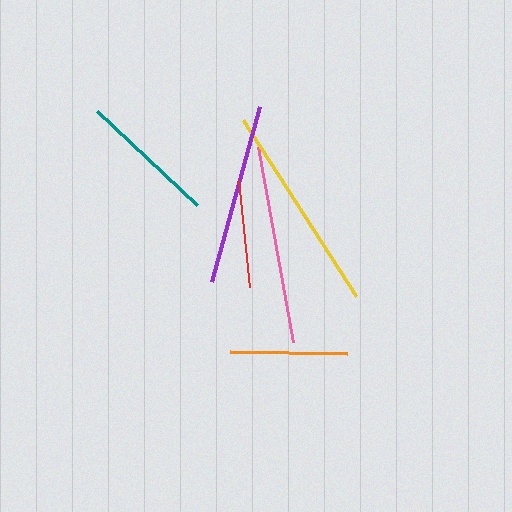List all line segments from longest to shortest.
From longest to shortest: yellow, pink, purple, teal, orange, red.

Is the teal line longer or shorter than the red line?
The teal line is longer than the red line.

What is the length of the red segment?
The red segment is approximately 108 pixels long.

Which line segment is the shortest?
The red line is the shortest at approximately 108 pixels.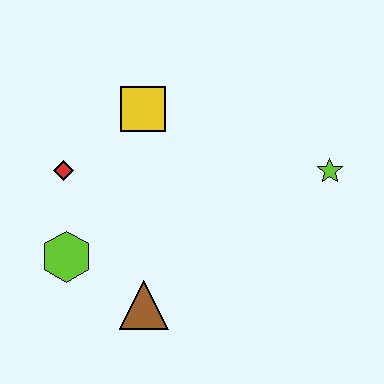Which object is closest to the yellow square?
The red diamond is closest to the yellow square.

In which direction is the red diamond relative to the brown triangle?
The red diamond is above the brown triangle.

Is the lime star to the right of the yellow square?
Yes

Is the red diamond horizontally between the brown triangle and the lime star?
No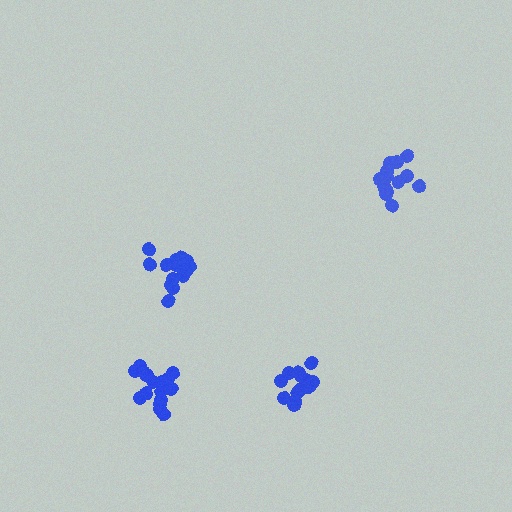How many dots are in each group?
Group 1: 16 dots, Group 2: 14 dots, Group 3: 13 dots, Group 4: 17 dots (60 total).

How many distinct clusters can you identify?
There are 4 distinct clusters.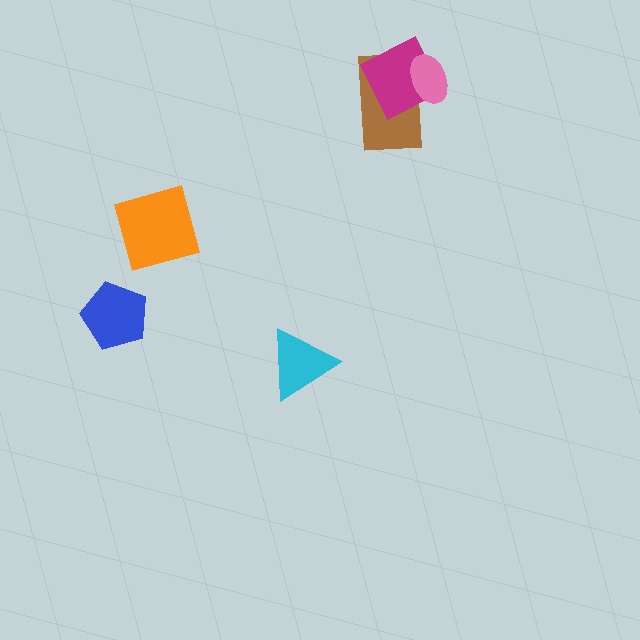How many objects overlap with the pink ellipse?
2 objects overlap with the pink ellipse.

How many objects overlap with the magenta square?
2 objects overlap with the magenta square.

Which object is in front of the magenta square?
The pink ellipse is in front of the magenta square.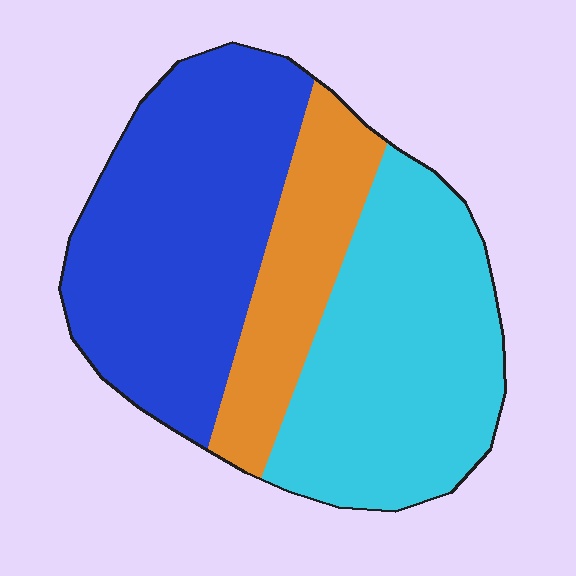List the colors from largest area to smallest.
From largest to smallest: blue, cyan, orange.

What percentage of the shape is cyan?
Cyan takes up between a quarter and a half of the shape.